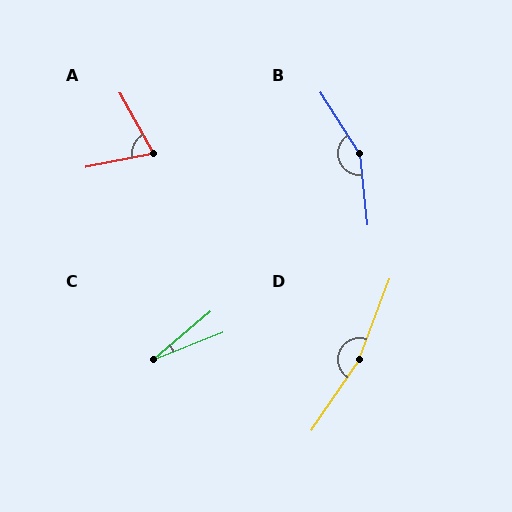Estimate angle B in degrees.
Approximately 153 degrees.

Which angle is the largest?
D, at approximately 167 degrees.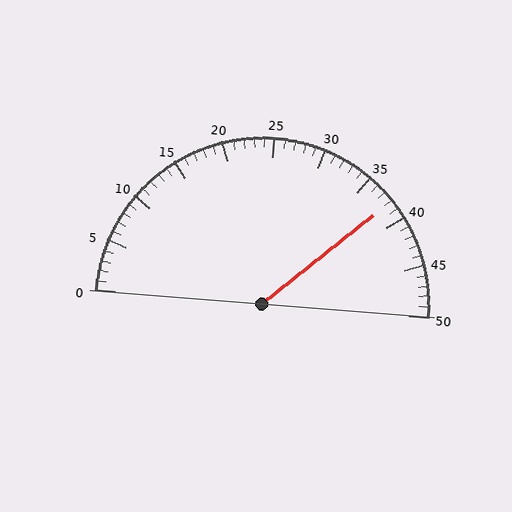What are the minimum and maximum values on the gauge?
The gauge ranges from 0 to 50.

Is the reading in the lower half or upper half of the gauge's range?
The reading is in the upper half of the range (0 to 50).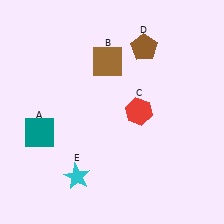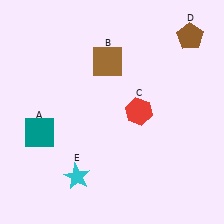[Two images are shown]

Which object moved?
The brown pentagon (D) moved right.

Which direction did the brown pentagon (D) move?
The brown pentagon (D) moved right.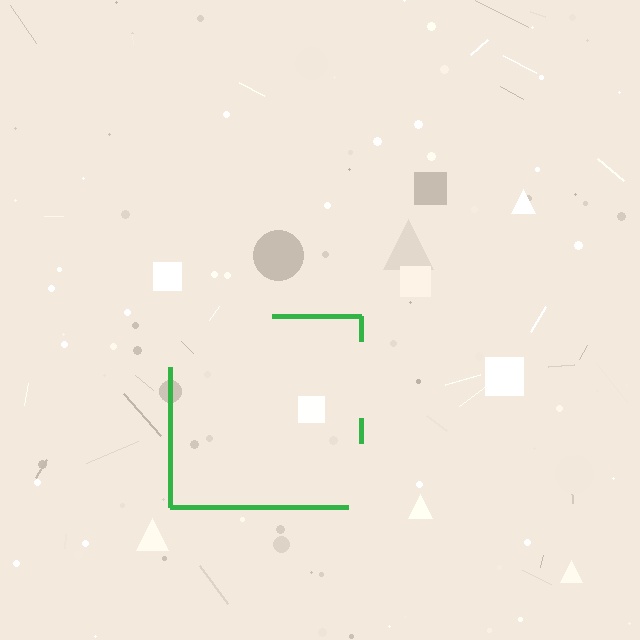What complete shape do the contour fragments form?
The contour fragments form a square.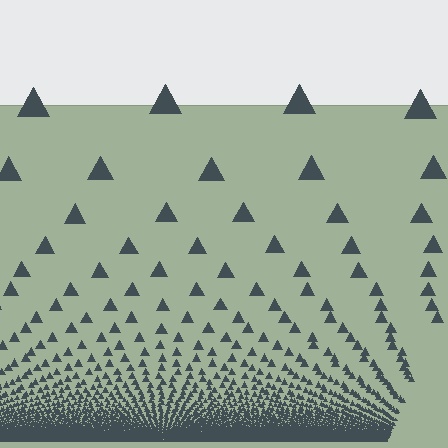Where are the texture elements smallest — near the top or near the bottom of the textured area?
Near the bottom.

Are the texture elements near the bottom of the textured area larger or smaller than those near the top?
Smaller. The gradient is inverted — elements near the bottom are smaller and denser.